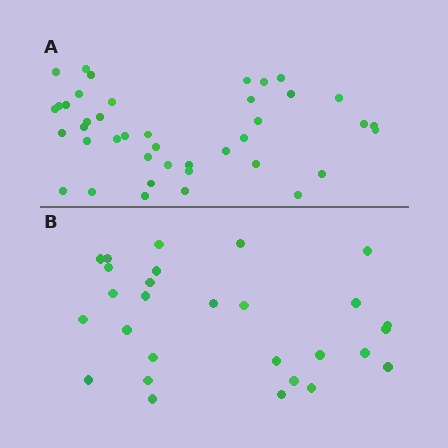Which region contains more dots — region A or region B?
Region A (the top region) has more dots.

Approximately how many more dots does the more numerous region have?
Region A has approximately 15 more dots than region B.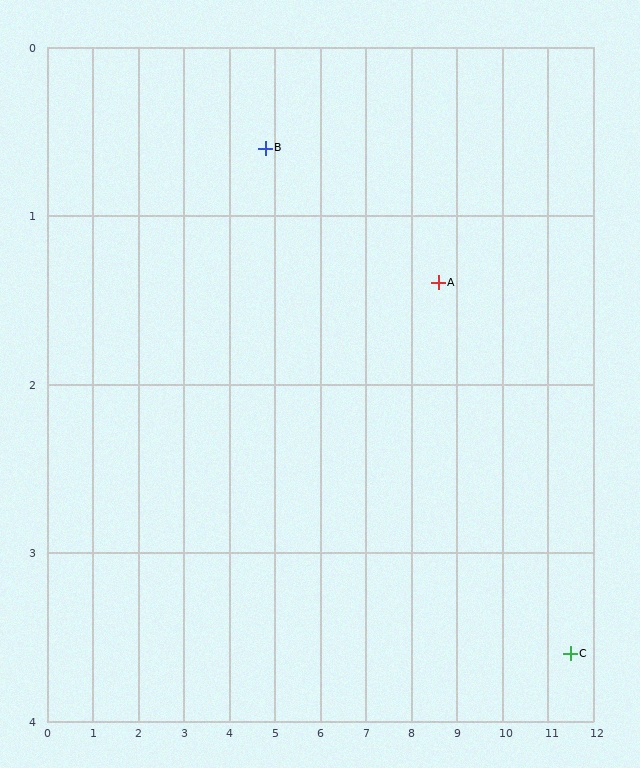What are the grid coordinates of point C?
Point C is at approximately (11.5, 3.6).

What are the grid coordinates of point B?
Point B is at approximately (4.8, 0.6).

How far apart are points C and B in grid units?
Points C and B are about 7.3 grid units apart.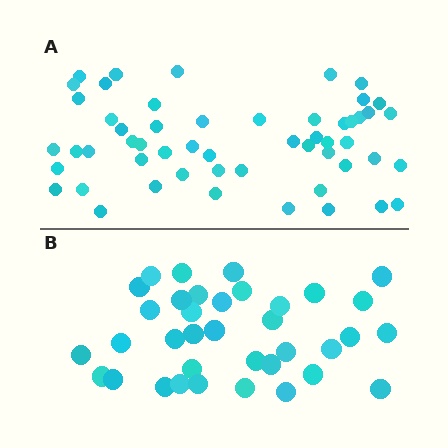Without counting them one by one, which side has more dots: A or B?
Region A (the top region) has more dots.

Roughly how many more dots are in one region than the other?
Region A has approximately 20 more dots than region B.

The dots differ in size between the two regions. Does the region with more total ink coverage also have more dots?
No. Region B has more total ink coverage because its dots are larger, but region A actually contains more individual dots. Total area can be misleading — the number of items is what matters here.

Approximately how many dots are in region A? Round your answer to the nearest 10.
About 50 dots. (The exact count is 54, which rounds to 50.)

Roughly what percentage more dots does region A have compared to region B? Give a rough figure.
About 50% more.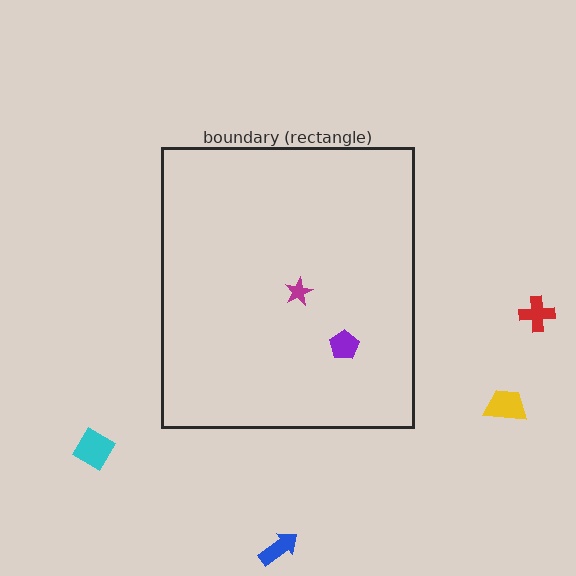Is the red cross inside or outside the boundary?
Outside.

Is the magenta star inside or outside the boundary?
Inside.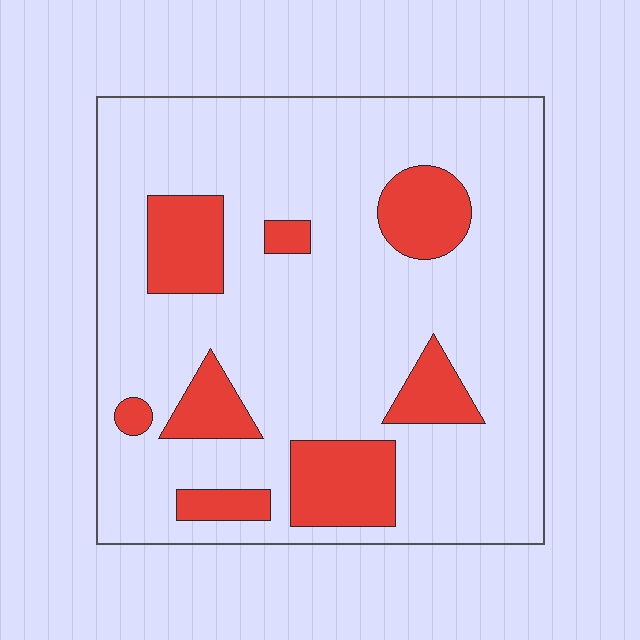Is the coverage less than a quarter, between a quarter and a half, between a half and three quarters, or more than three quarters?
Less than a quarter.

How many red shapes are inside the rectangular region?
8.